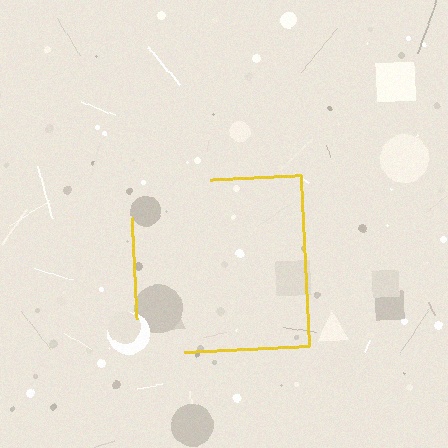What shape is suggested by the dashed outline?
The dashed outline suggests a square.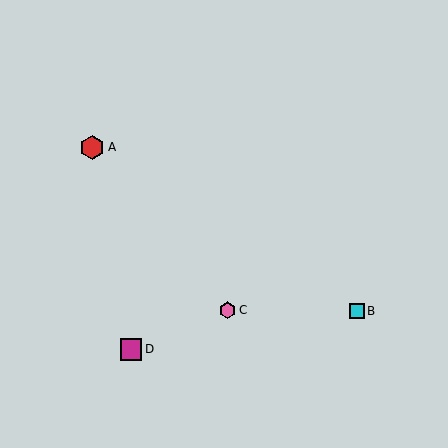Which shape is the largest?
The red hexagon (labeled A) is the largest.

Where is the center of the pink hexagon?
The center of the pink hexagon is at (228, 310).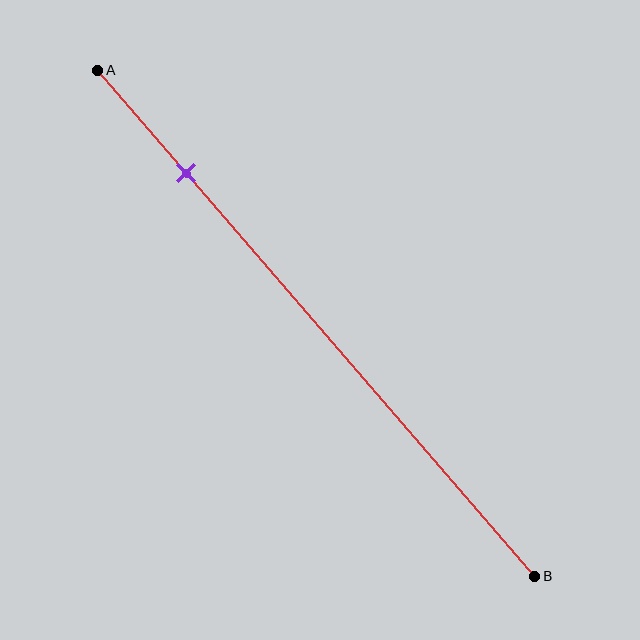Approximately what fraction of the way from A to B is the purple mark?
The purple mark is approximately 20% of the way from A to B.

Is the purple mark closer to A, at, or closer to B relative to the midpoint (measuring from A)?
The purple mark is closer to point A than the midpoint of segment AB.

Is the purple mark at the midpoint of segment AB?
No, the mark is at about 20% from A, not at the 50% midpoint.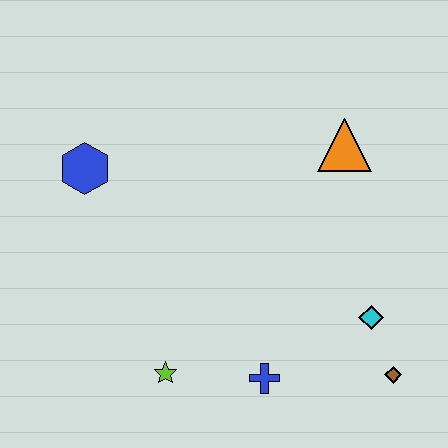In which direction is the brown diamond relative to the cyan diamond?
The brown diamond is below the cyan diamond.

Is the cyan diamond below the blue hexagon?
Yes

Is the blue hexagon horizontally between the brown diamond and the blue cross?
No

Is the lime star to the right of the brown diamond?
No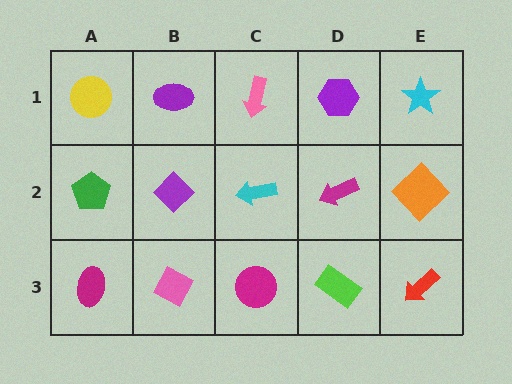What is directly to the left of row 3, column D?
A magenta circle.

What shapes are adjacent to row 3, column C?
A cyan arrow (row 2, column C), a pink diamond (row 3, column B), a lime rectangle (row 3, column D).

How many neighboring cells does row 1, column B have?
3.